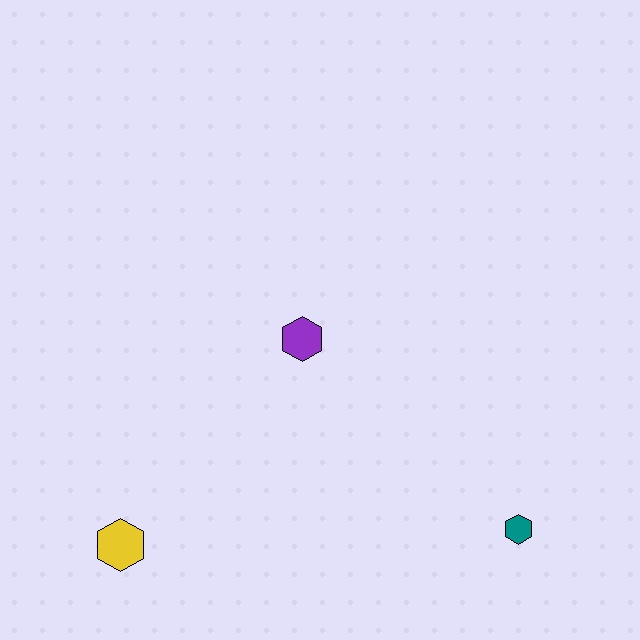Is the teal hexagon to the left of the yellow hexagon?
No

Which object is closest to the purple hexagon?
The yellow hexagon is closest to the purple hexagon.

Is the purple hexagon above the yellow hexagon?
Yes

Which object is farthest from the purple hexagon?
The teal hexagon is farthest from the purple hexagon.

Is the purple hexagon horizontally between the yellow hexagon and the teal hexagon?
Yes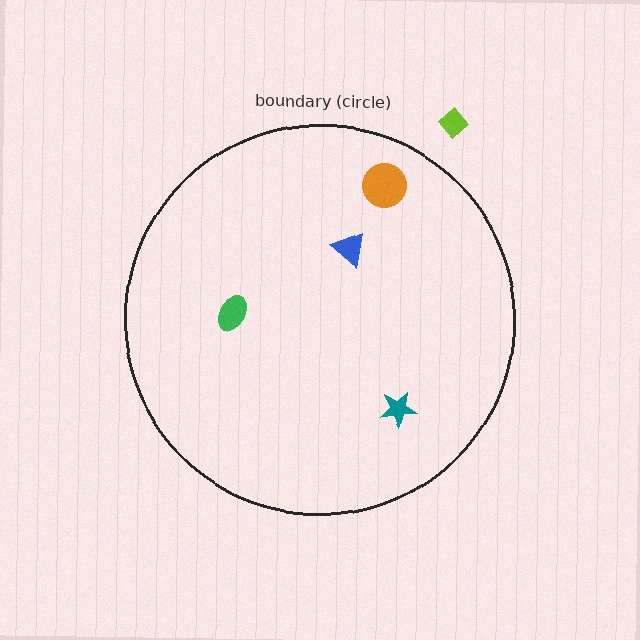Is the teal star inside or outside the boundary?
Inside.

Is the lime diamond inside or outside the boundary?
Outside.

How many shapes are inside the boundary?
4 inside, 1 outside.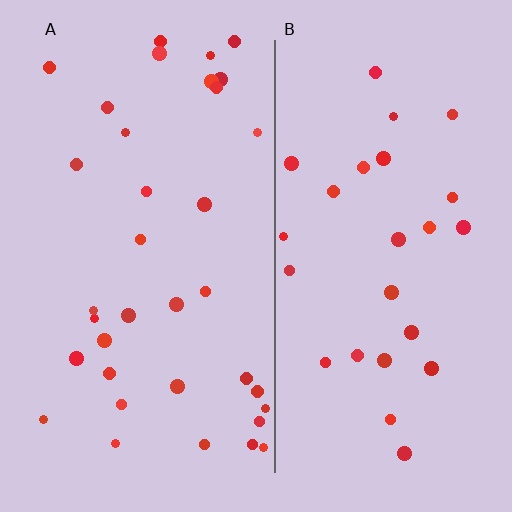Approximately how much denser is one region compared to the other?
Approximately 1.4× — region A over region B.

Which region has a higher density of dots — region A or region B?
A (the left).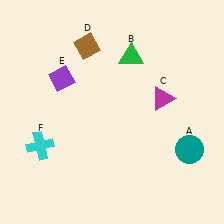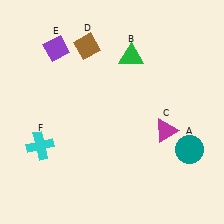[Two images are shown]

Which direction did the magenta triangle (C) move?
The magenta triangle (C) moved down.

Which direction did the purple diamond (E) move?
The purple diamond (E) moved up.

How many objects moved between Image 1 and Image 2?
2 objects moved between the two images.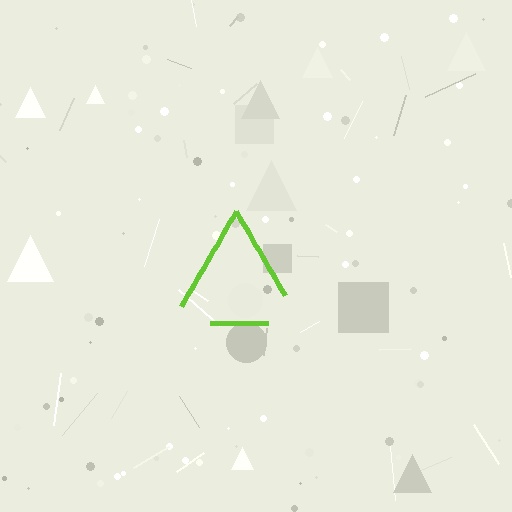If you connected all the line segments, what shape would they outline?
They would outline a triangle.